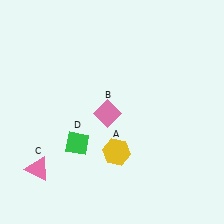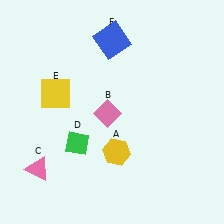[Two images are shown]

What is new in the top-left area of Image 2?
A blue square (F) was added in the top-left area of Image 2.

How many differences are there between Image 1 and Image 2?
There are 2 differences between the two images.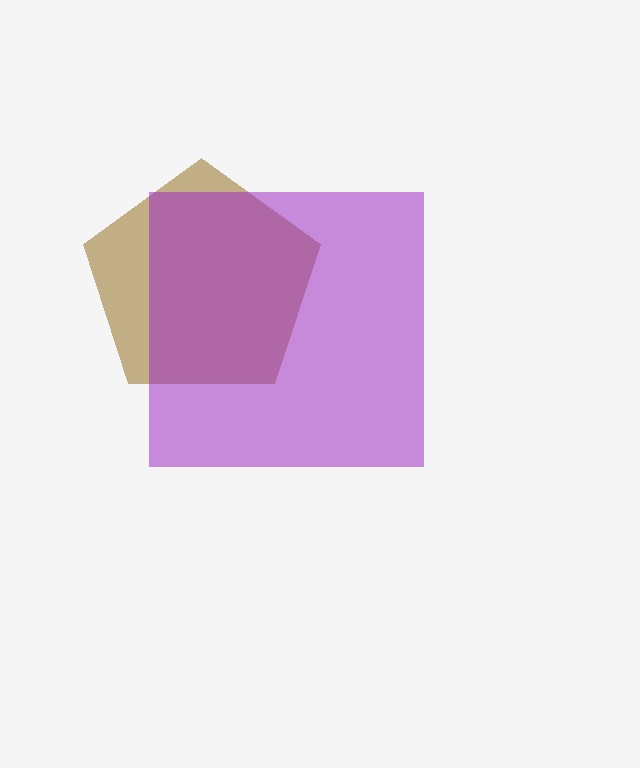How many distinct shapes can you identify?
There are 2 distinct shapes: a brown pentagon, a purple square.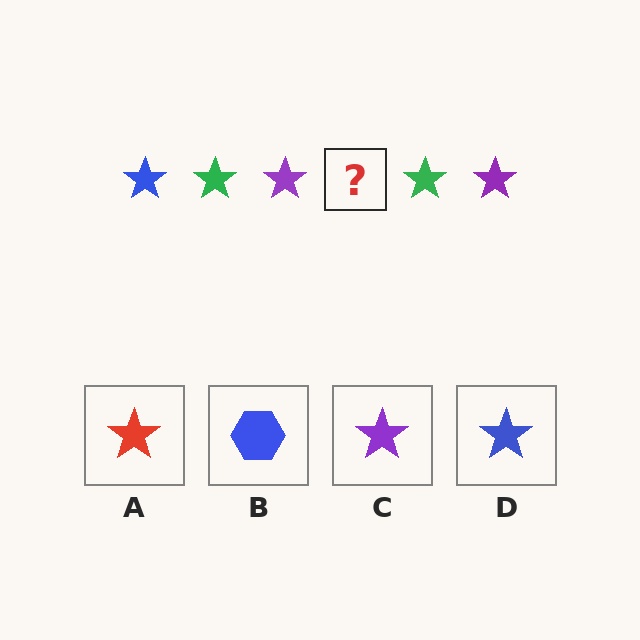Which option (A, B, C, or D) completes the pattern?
D.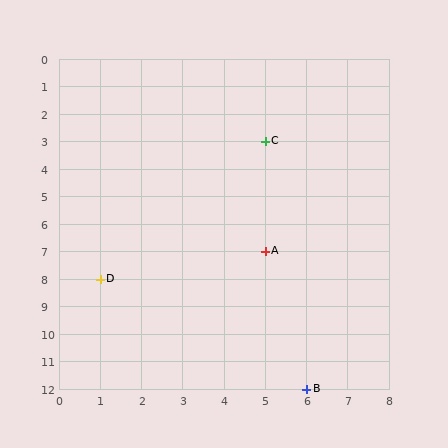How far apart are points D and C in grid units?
Points D and C are 4 columns and 5 rows apart (about 6.4 grid units diagonally).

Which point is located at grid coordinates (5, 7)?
Point A is at (5, 7).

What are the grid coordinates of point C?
Point C is at grid coordinates (5, 3).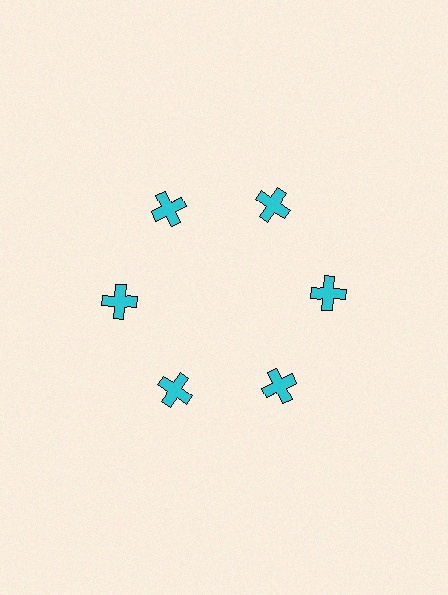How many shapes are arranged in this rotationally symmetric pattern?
There are 6 shapes, arranged in 6 groups of 1.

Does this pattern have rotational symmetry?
Yes, this pattern has 6-fold rotational symmetry. It looks the same after rotating 60 degrees around the center.